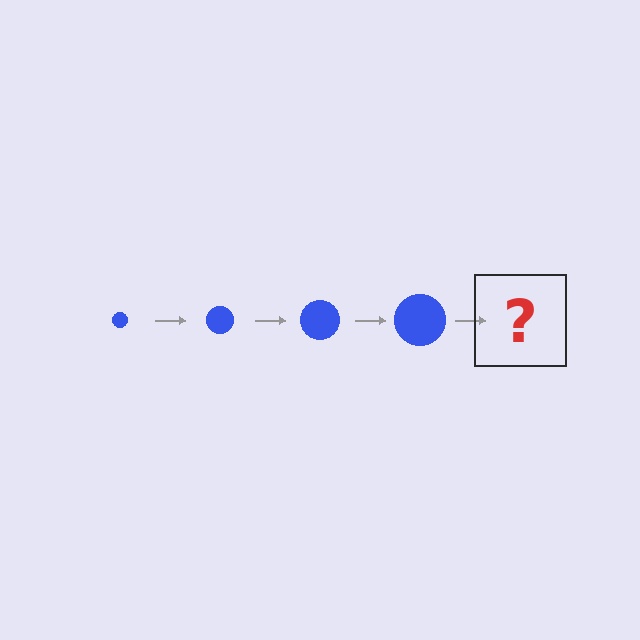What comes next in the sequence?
The next element should be a blue circle, larger than the previous one.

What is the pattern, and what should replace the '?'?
The pattern is that the circle gets progressively larger each step. The '?' should be a blue circle, larger than the previous one.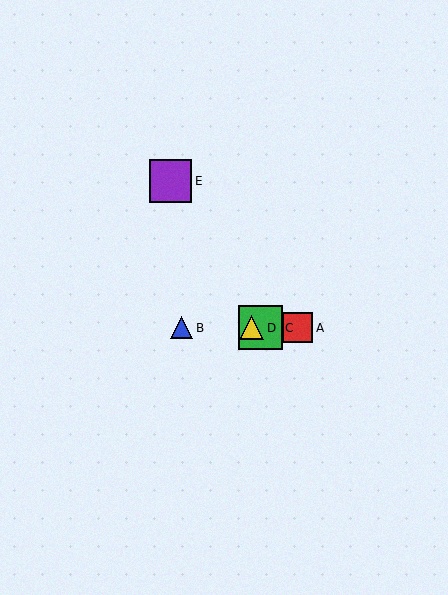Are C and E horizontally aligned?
No, C is at y≈328 and E is at y≈181.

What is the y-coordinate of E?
Object E is at y≈181.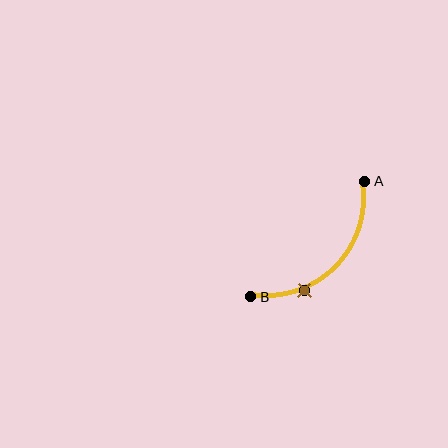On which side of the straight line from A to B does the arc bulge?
The arc bulges below and to the right of the straight line connecting A and B.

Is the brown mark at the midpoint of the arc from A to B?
No. The brown mark lies on the arc but is closer to endpoint B. The arc midpoint would be at the point on the curve equidistant along the arc from both A and B.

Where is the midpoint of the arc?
The arc midpoint is the point on the curve farthest from the straight line joining A and B. It sits below and to the right of that line.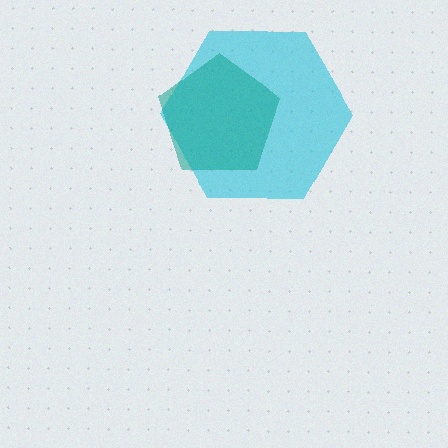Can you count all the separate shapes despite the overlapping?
Yes, there are 2 separate shapes.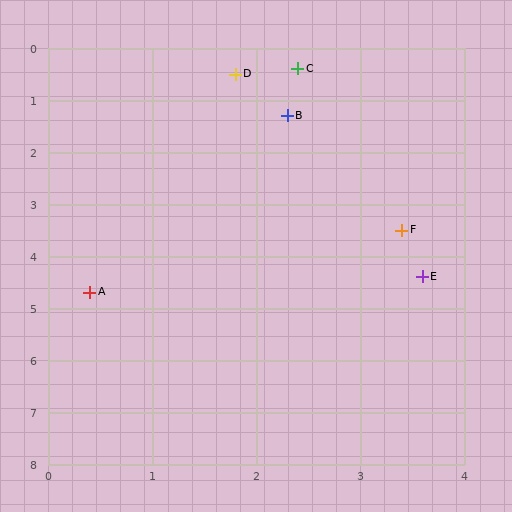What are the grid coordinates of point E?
Point E is at approximately (3.6, 4.4).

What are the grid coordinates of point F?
Point F is at approximately (3.4, 3.5).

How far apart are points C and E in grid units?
Points C and E are about 4.2 grid units apart.